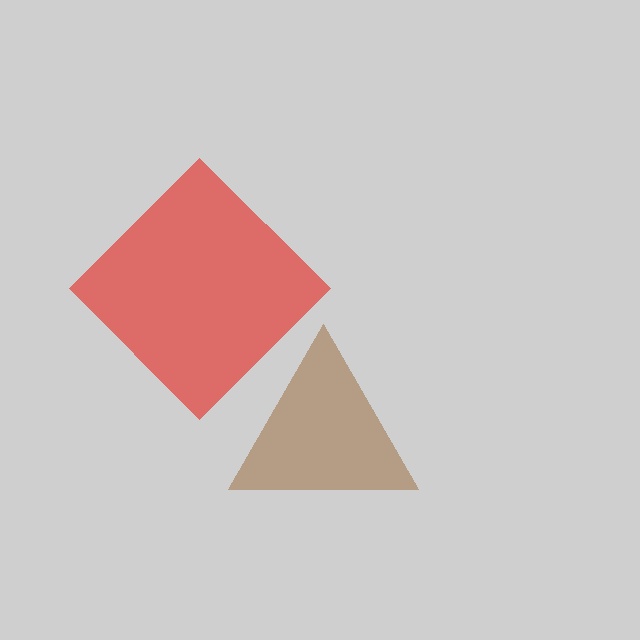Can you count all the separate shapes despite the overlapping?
Yes, there are 2 separate shapes.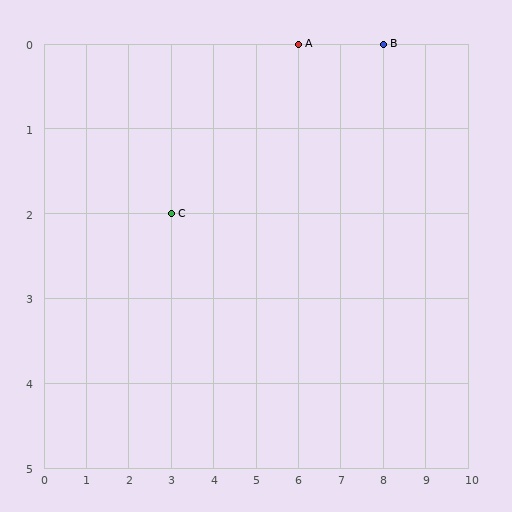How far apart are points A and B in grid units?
Points A and B are 2 columns apart.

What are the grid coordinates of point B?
Point B is at grid coordinates (8, 0).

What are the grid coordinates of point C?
Point C is at grid coordinates (3, 2).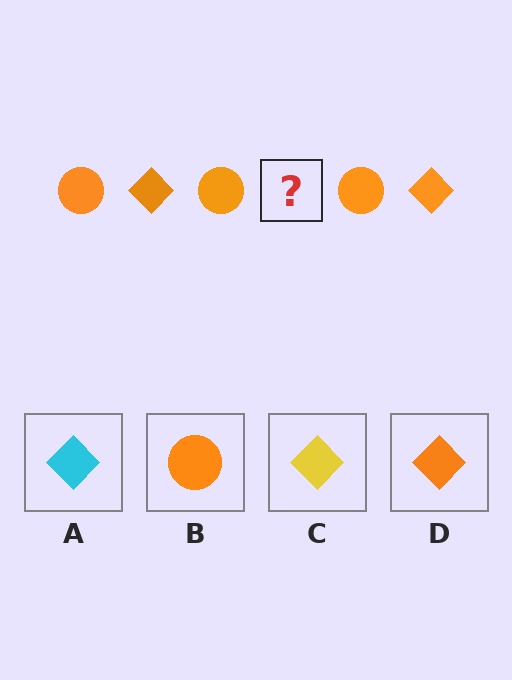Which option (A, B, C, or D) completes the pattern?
D.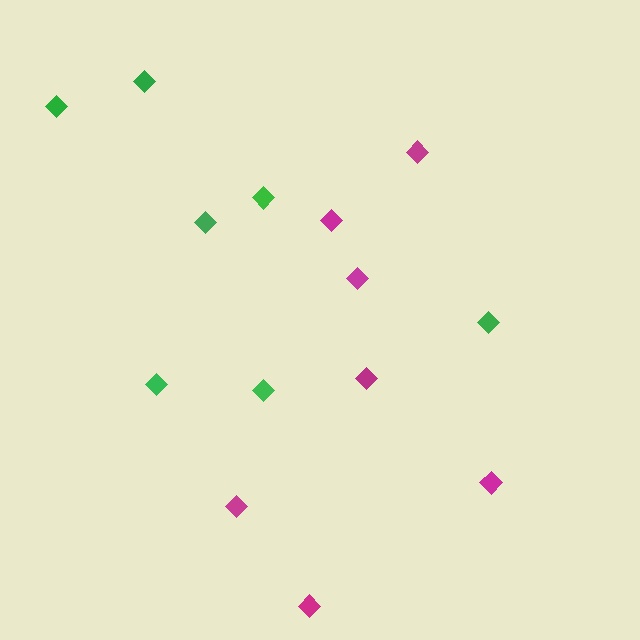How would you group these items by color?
There are 2 groups: one group of green diamonds (7) and one group of magenta diamonds (7).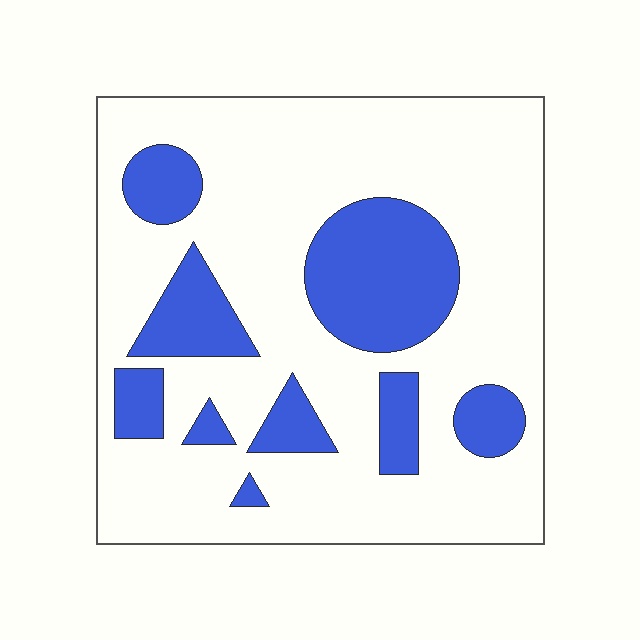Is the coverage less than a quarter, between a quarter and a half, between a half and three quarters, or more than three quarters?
Less than a quarter.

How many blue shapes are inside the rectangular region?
9.